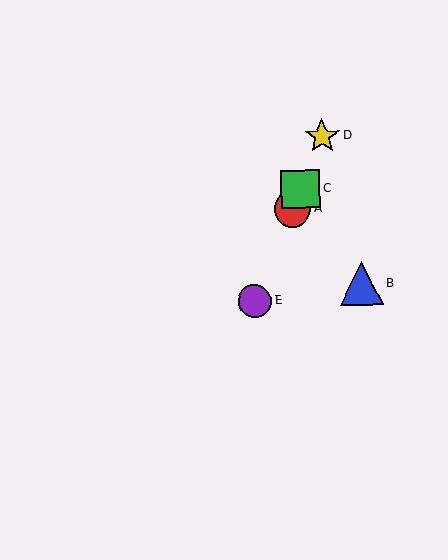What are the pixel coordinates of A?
Object A is at (292, 209).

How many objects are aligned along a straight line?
4 objects (A, C, D, E) are aligned along a straight line.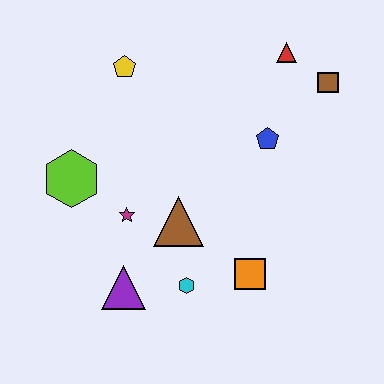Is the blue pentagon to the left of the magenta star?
No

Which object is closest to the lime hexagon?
The magenta star is closest to the lime hexagon.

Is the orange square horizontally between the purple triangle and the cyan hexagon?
No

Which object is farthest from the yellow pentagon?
The orange square is farthest from the yellow pentagon.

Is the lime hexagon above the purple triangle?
Yes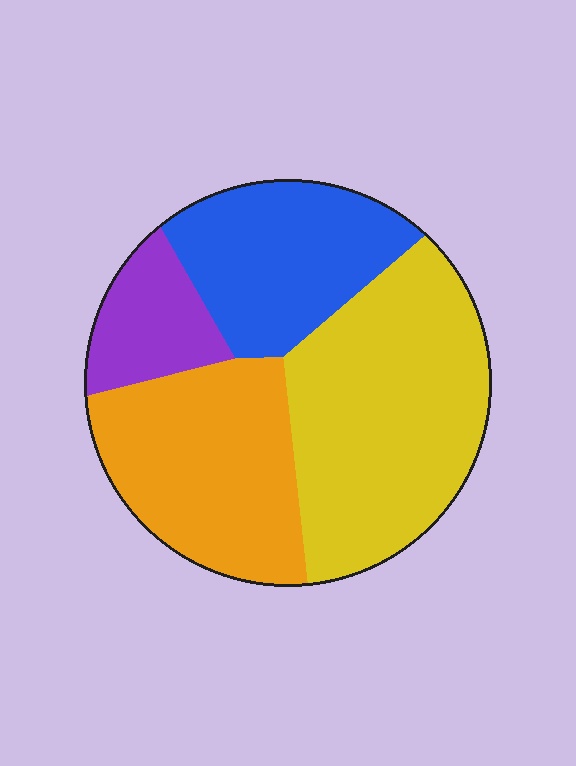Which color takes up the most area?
Yellow, at roughly 40%.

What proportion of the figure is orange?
Orange takes up between a quarter and a half of the figure.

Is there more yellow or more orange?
Yellow.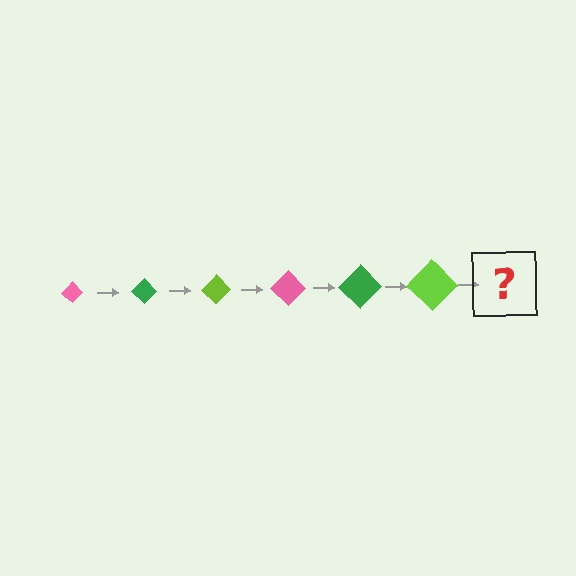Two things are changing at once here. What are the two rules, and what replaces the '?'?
The two rules are that the diamond grows larger each step and the color cycles through pink, green, and lime. The '?' should be a pink diamond, larger than the previous one.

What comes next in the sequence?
The next element should be a pink diamond, larger than the previous one.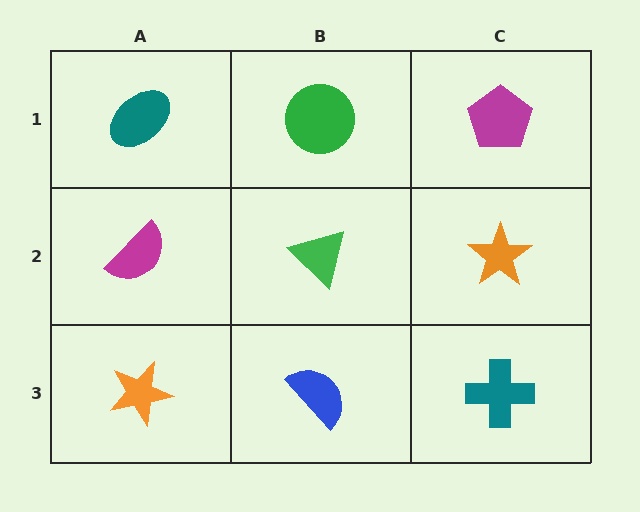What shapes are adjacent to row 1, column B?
A green triangle (row 2, column B), a teal ellipse (row 1, column A), a magenta pentagon (row 1, column C).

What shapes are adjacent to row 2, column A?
A teal ellipse (row 1, column A), an orange star (row 3, column A), a green triangle (row 2, column B).